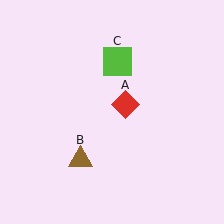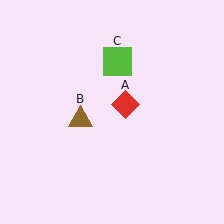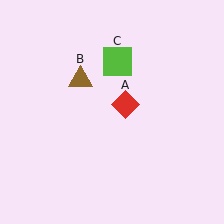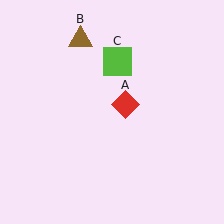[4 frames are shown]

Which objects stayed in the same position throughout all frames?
Red diamond (object A) and lime square (object C) remained stationary.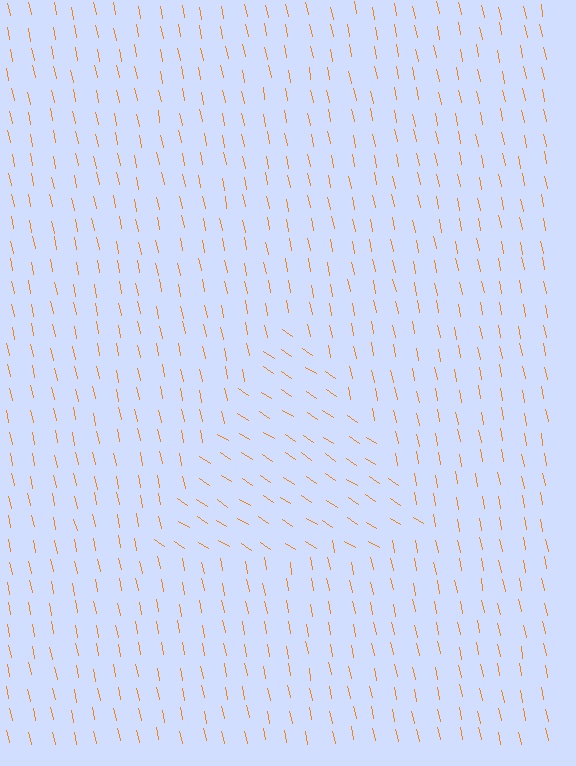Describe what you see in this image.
The image is filled with small orange line segments. A triangle region in the image has lines oriented differently from the surrounding lines, creating a visible texture boundary.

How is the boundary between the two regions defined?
The boundary is defined purely by a change in line orientation (approximately 45 degrees difference). All lines are the same color and thickness.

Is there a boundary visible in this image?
Yes, there is a texture boundary formed by a change in line orientation.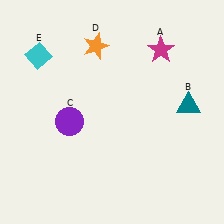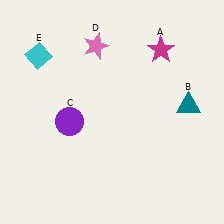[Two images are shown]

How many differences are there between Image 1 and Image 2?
There is 1 difference between the two images.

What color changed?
The star (D) changed from orange in Image 1 to pink in Image 2.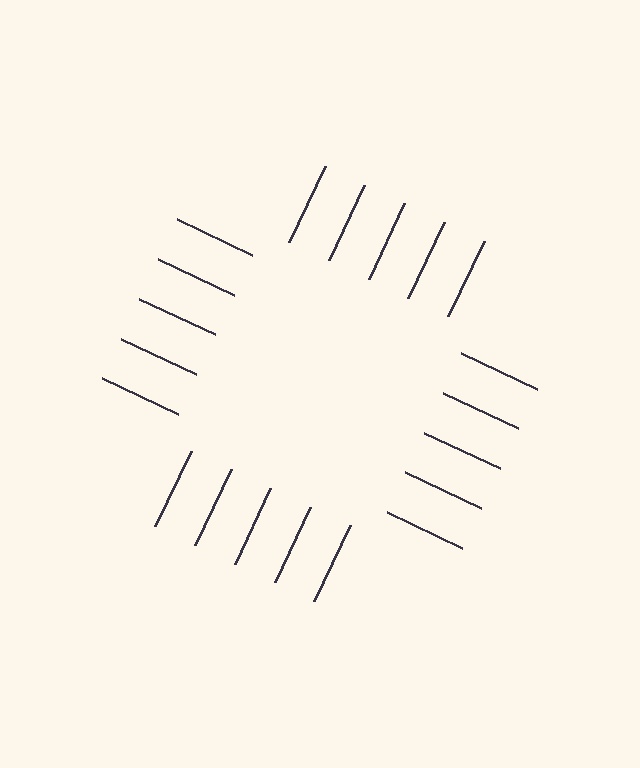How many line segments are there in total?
20 — 5 along each of the 4 edges.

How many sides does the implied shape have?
4 sides — the line-ends trace a square.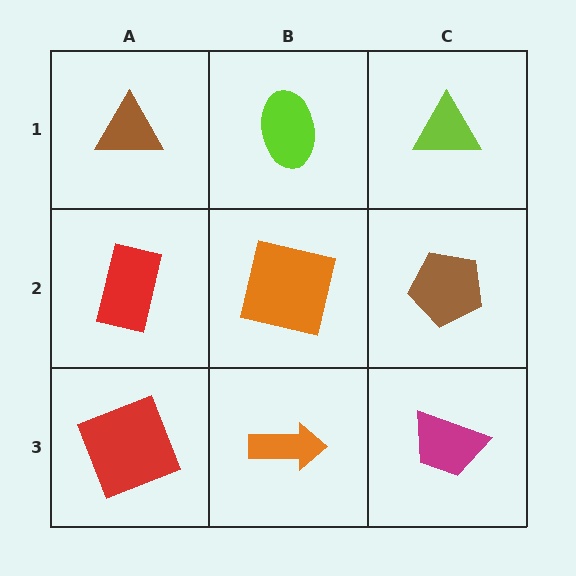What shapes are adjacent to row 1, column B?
An orange square (row 2, column B), a brown triangle (row 1, column A), a lime triangle (row 1, column C).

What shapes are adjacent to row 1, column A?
A red rectangle (row 2, column A), a lime ellipse (row 1, column B).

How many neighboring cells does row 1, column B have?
3.